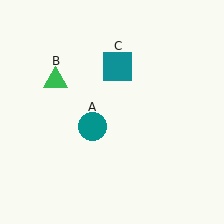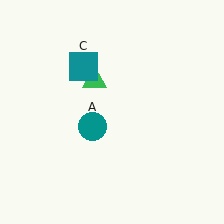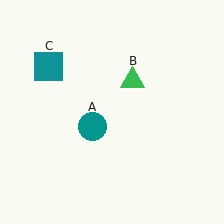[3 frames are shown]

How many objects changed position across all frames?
2 objects changed position: green triangle (object B), teal square (object C).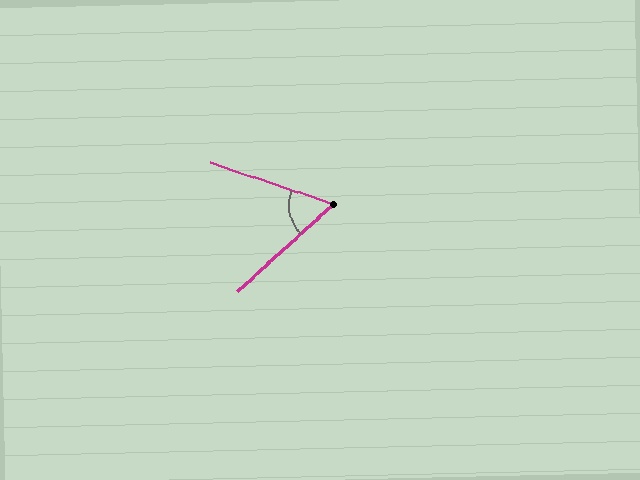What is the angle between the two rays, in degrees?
Approximately 61 degrees.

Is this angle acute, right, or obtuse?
It is acute.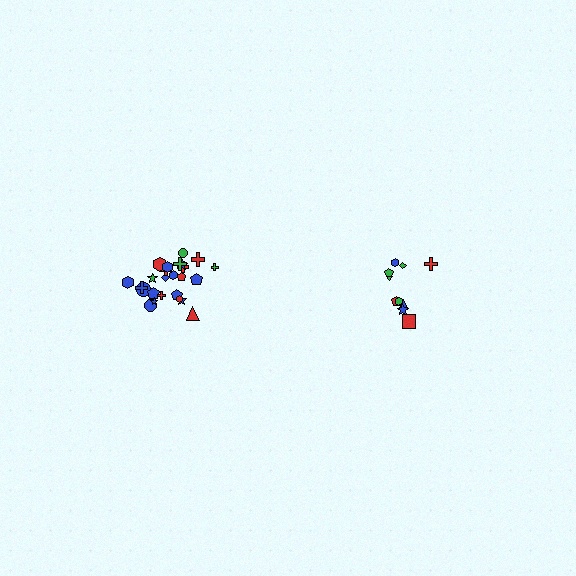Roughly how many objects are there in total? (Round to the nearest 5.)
Roughly 35 objects in total.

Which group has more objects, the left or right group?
The left group.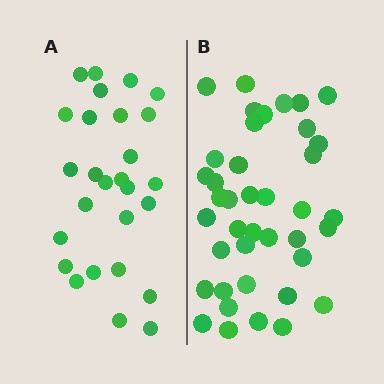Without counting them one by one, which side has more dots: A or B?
Region B (the right region) has more dots.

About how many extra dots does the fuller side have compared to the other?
Region B has approximately 15 more dots than region A.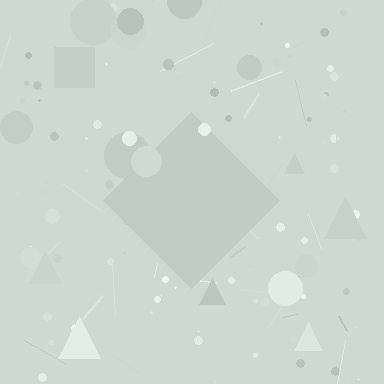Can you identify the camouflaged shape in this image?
The camouflaged shape is a diamond.